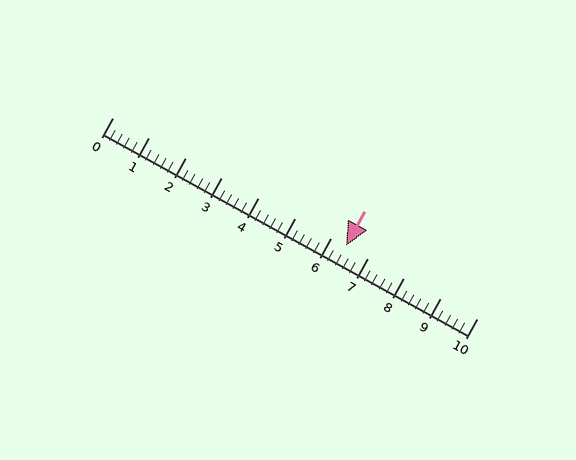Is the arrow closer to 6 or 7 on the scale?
The arrow is closer to 6.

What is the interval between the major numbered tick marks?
The major tick marks are spaced 1 units apart.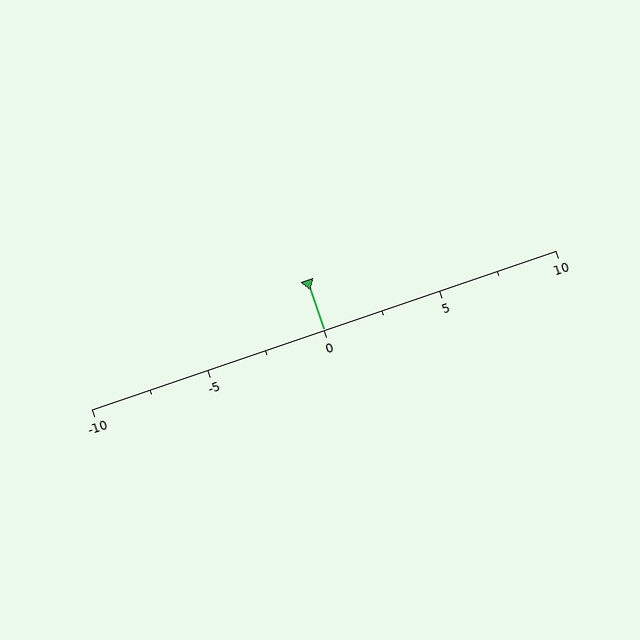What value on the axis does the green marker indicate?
The marker indicates approximately 0.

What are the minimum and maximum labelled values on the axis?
The axis runs from -10 to 10.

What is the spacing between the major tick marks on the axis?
The major ticks are spaced 5 apart.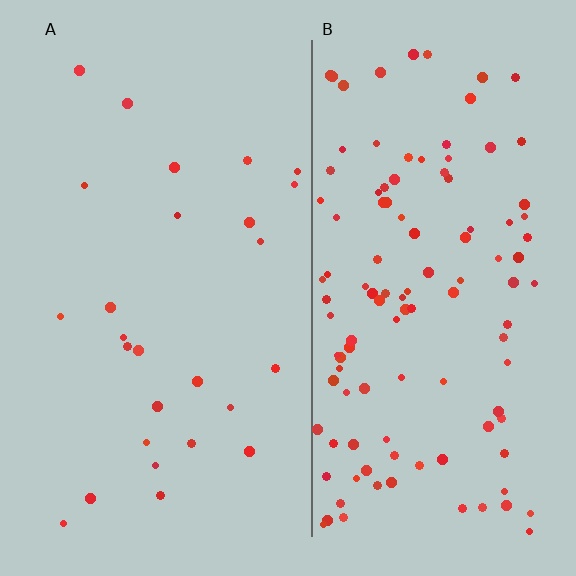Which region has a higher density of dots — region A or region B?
B (the right).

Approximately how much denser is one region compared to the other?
Approximately 4.5× — region B over region A.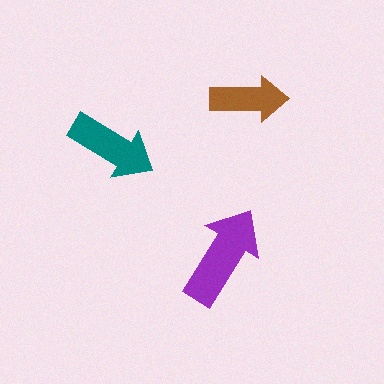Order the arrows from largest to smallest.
the purple one, the teal one, the brown one.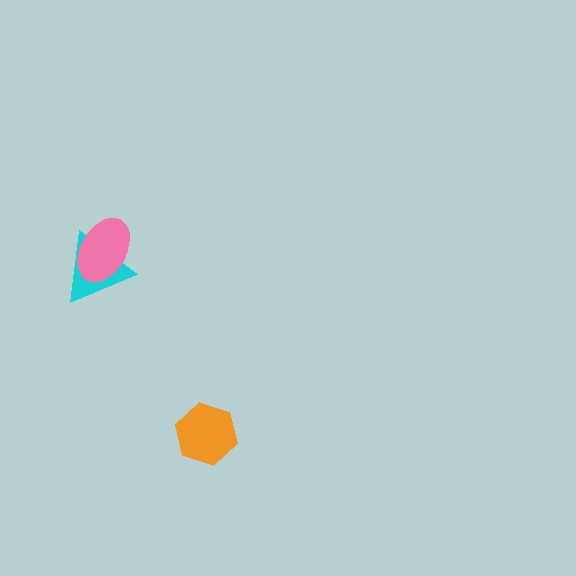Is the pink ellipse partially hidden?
No, no other shape covers it.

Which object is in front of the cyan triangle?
The pink ellipse is in front of the cyan triangle.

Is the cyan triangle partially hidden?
Yes, it is partially covered by another shape.